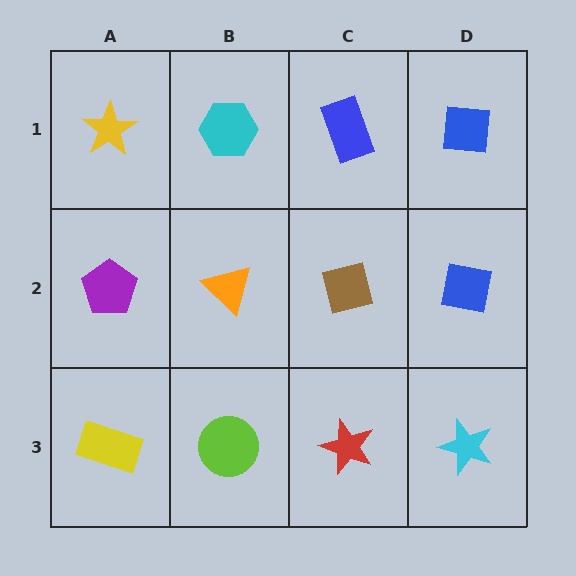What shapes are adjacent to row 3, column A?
A purple pentagon (row 2, column A), a lime circle (row 3, column B).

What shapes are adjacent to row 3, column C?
A brown square (row 2, column C), a lime circle (row 3, column B), a cyan star (row 3, column D).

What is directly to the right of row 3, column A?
A lime circle.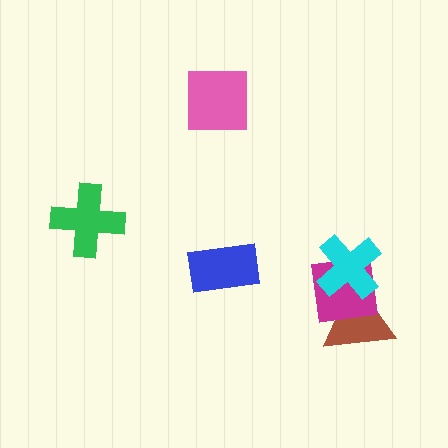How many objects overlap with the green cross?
0 objects overlap with the green cross.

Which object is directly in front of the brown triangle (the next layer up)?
The magenta square is directly in front of the brown triangle.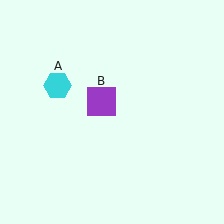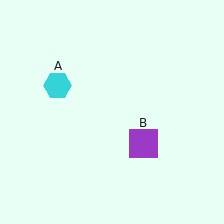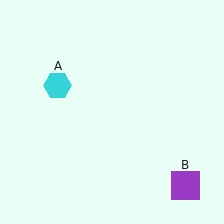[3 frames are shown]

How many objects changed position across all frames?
1 object changed position: purple square (object B).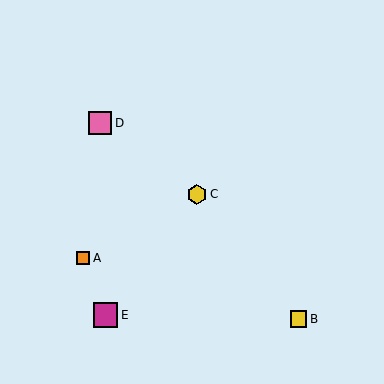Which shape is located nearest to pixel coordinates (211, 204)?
The yellow hexagon (labeled C) at (197, 194) is nearest to that location.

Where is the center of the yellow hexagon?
The center of the yellow hexagon is at (197, 194).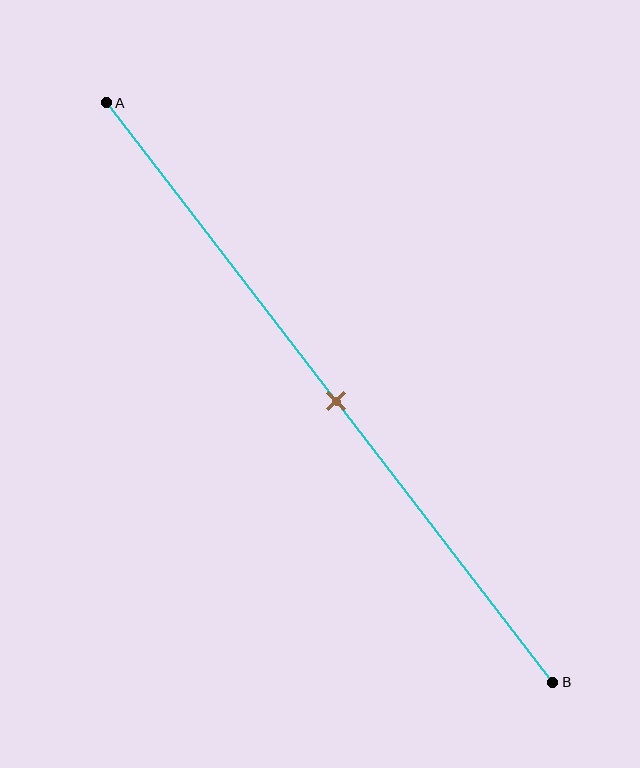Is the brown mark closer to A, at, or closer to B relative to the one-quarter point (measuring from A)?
The brown mark is closer to point B than the one-quarter point of segment AB.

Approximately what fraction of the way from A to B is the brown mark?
The brown mark is approximately 50% of the way from A to B.